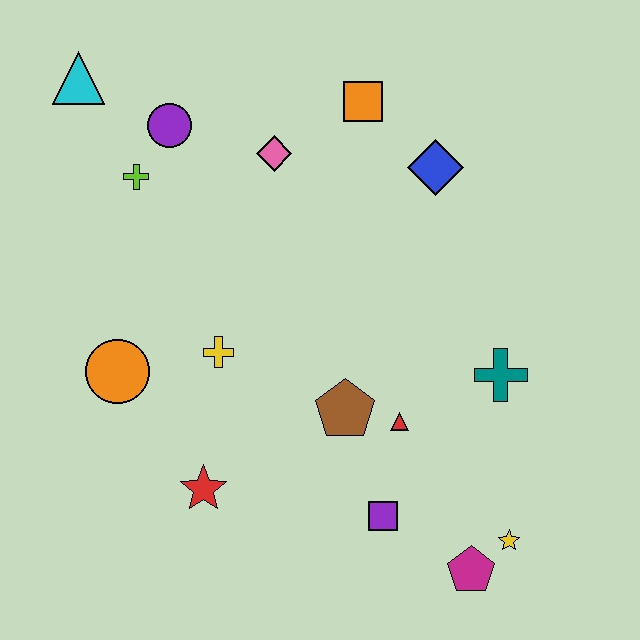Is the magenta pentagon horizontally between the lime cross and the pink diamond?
No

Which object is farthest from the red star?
The cyan triangle is farthest from the red star.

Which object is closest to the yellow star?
The magenta pentagon is closest to the yellow star.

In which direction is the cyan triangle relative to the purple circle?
The cyan triangle is to the left of the purple circle.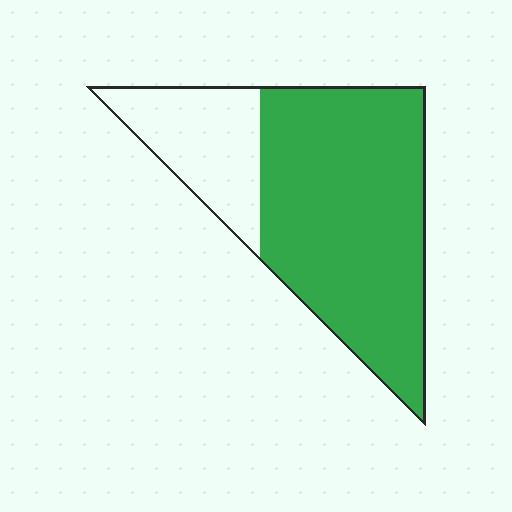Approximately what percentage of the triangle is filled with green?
Approximately 75%.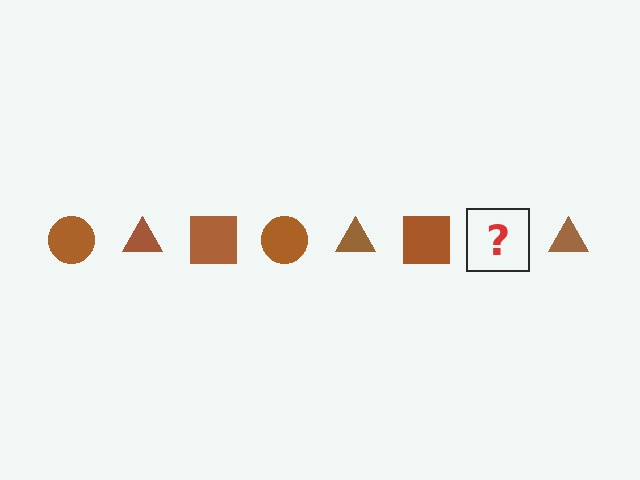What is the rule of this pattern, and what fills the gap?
The rule is that the pattern cycles through circle, triangle, square shapes in brown. The gap should be filled with a brown circle.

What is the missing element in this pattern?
The missing element is a brown circle.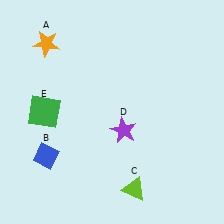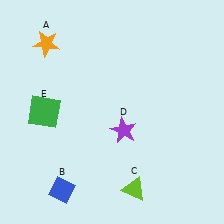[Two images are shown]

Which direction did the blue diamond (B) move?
The blue diamond (B) moved down.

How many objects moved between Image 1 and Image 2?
1 object moved between the two images.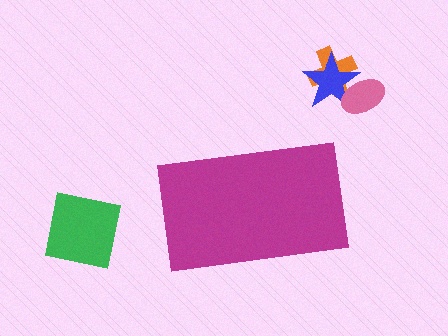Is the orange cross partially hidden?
No, the orange cross is fully visible.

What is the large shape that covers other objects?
A magenta rectangle.